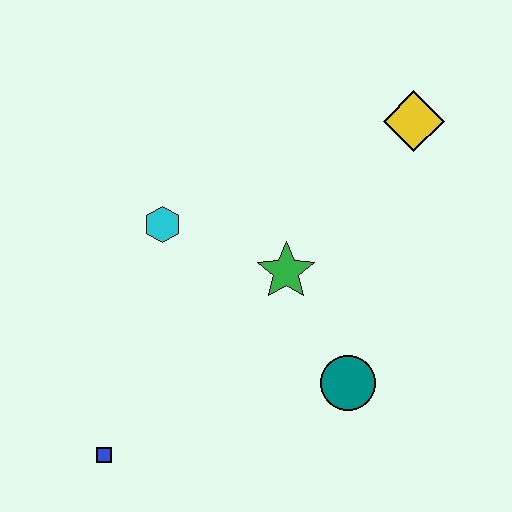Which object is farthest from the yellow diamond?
The blue square is farthest from the yellow diamond.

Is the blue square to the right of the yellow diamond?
No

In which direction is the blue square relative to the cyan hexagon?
The blue square is below the cyan hexagon.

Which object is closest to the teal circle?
The green star is closest to the teal circle.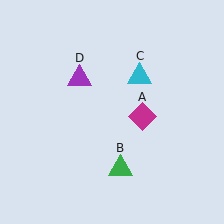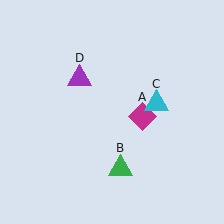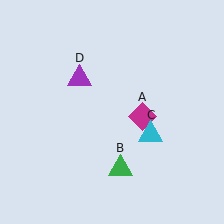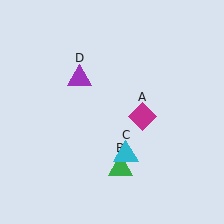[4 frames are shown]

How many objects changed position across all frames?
1 object changed position: cyan triangle (object C).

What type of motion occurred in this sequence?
The cyan triangle (object C) rotated clockwise around the center of the scene.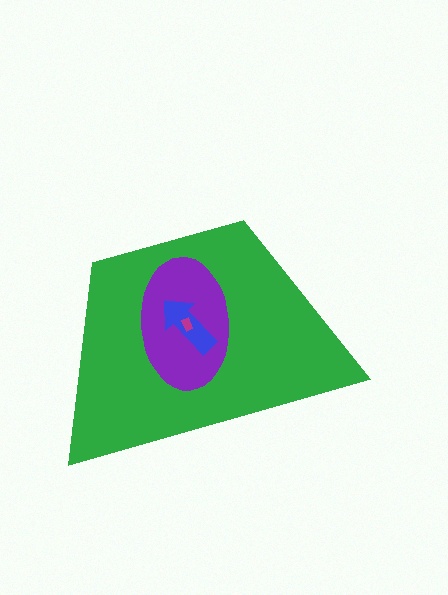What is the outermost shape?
The green trapezoid.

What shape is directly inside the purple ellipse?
The blue arrow.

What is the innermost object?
The magenta rectangle.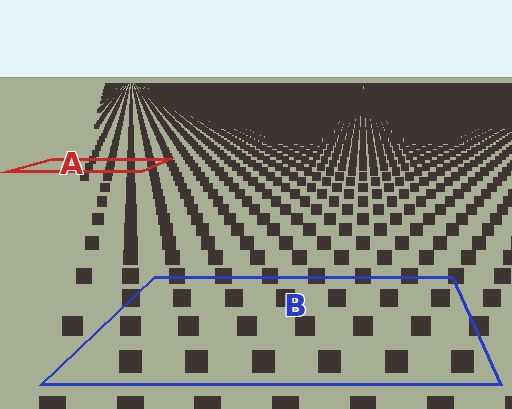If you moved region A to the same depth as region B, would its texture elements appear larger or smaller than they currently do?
They would appear larger. At a closer depth, the same texture elements are projected at a bigger on-screen size.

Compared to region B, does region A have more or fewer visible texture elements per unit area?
Region A has more texture elements per unit area — they are packed more densely because it is farther away.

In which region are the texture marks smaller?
The texture marks are smaller in region A, because it is farther away.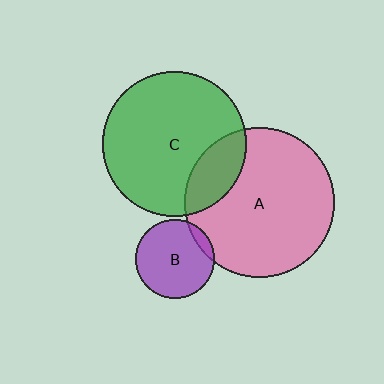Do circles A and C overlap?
Yes.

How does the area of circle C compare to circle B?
Approximately 3.3 times.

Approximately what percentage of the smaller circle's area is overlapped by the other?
Approximately 20%.